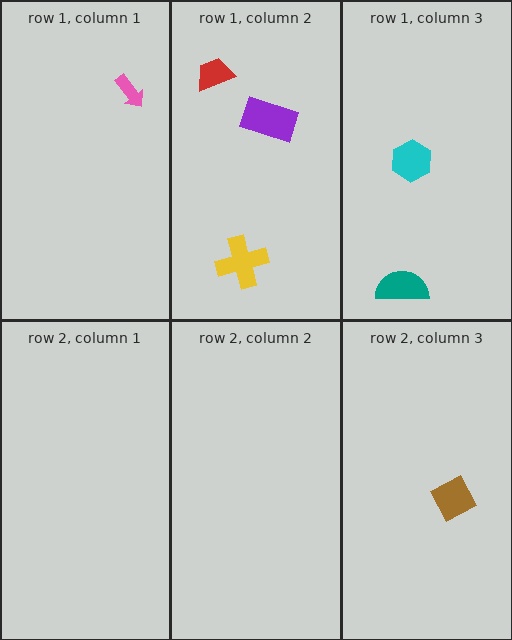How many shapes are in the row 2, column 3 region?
1.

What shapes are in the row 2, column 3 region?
The brown square.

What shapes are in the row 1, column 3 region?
The teal semicircle, the cyan hexagon.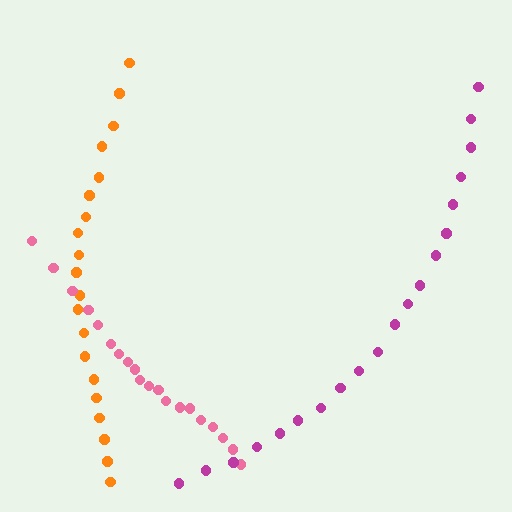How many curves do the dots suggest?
There are 3 distinct paths.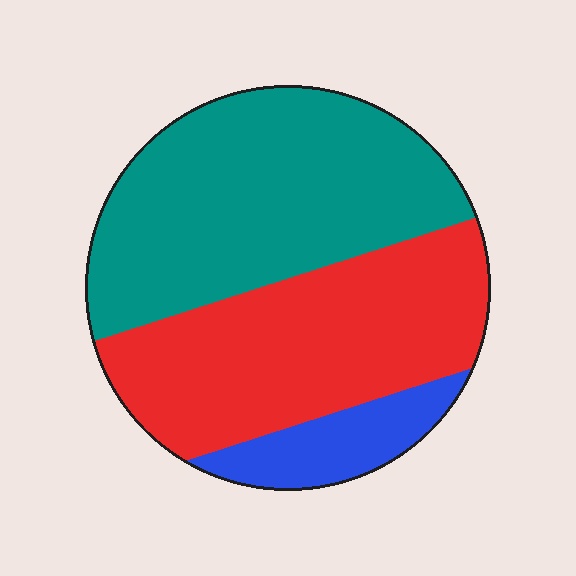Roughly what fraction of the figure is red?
Red covers roughly 40% of the figure.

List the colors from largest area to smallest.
From largest to smallest: teal, red, blue.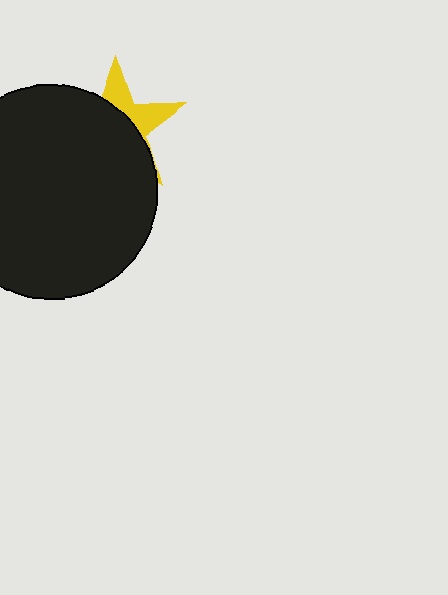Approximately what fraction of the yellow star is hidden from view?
Roughly 67% of the yellow star is hidden behind the black circle.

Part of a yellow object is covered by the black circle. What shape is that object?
It is a star.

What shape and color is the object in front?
The object in front is a black circle.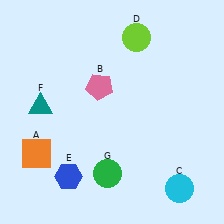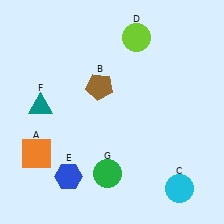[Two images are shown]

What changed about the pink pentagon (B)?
In Image 1, B is pink. In Image 2, it changed to brown.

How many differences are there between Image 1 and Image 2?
There is 1 difference between the two images.